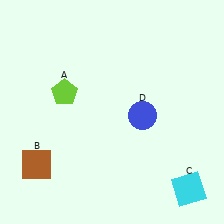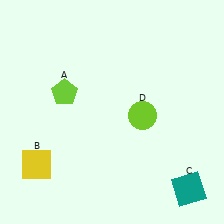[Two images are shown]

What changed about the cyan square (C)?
In Image 1, C is cyan. In Image 2, it changed to teal.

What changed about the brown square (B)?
In Image 1, B is brown. In Image 2, it changed to yellow.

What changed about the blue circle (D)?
In Image 1, D is blue. In Image 2, it changed to lime.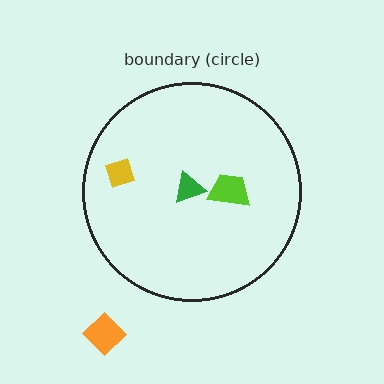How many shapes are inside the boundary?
3 inside, 1 outside.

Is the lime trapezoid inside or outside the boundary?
Inside.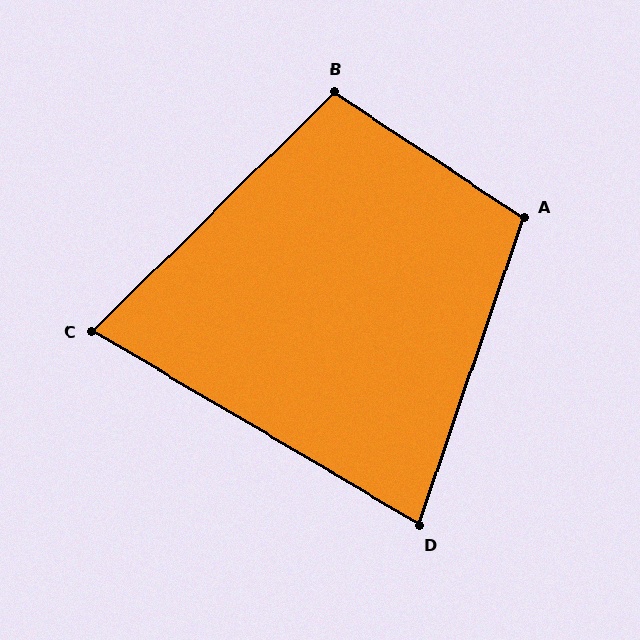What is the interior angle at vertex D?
Approximately 78 degrees (acute).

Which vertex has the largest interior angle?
A, at approximately 105 degrees.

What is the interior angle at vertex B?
Approximately 102 degrees (obtuse).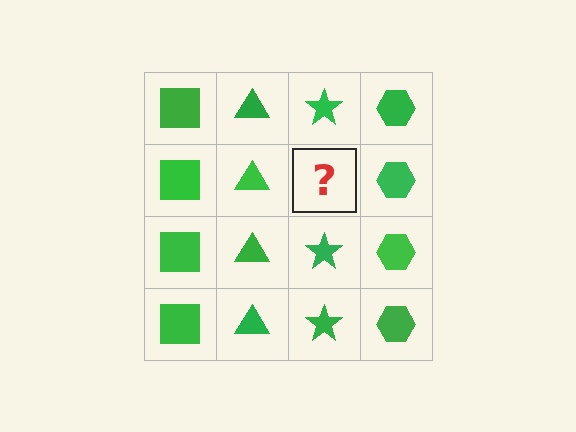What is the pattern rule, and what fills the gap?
The rule is that each column has a consistent shape. The gap should be filled with a green star.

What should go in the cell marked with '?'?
The missing cell should contain a green star.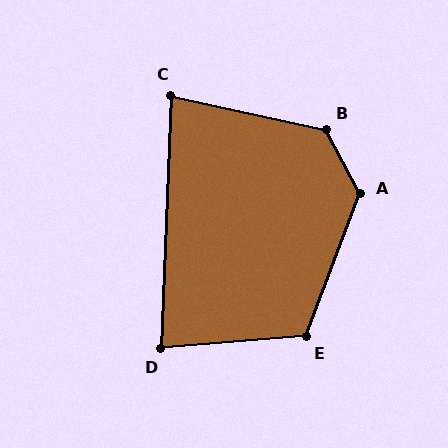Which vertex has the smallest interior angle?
C, at approximately 80 degrees.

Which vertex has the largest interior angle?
A, at approximately 132 degrees.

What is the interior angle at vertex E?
Approximately 115 degrees (obtuse).